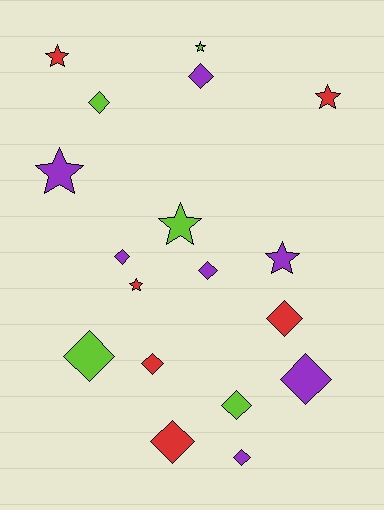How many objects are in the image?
There are 18 objects.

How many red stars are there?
There are 3 red stars.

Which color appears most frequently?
Purple, with 7 objects.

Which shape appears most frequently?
Diamond, with 11 objects.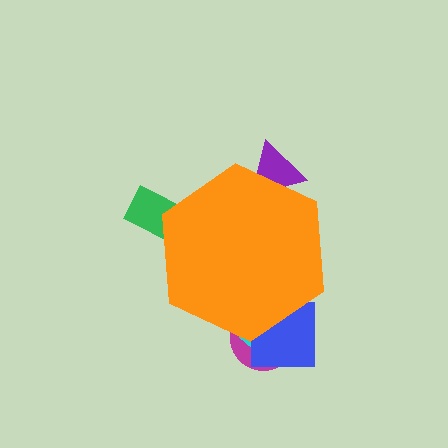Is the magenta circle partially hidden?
Yes, the magenta circle is partially hidden behind the orange hexagon.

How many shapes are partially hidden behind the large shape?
5 shapes are partially hidden.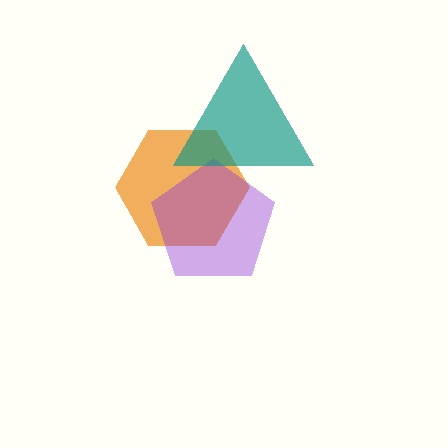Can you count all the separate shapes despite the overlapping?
Yes, there are 3 separate shapes.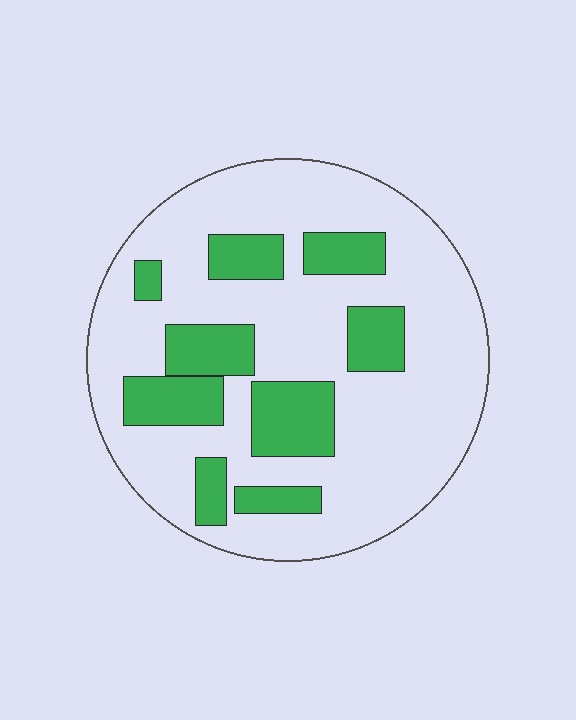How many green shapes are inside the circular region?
9.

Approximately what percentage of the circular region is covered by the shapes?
Approximately 25%.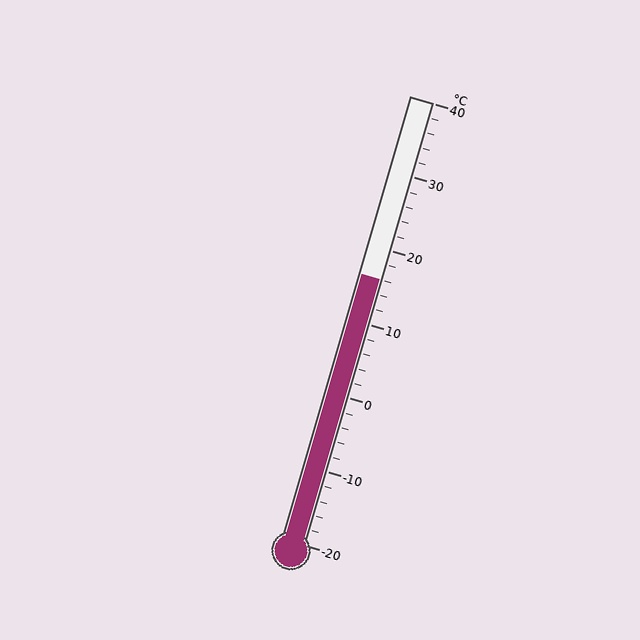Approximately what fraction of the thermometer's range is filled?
The thermometer is filled to approximately 60% of its range.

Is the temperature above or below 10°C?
The temperature is above 10°C.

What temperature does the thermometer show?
The thermometer shows approximately 16°C.